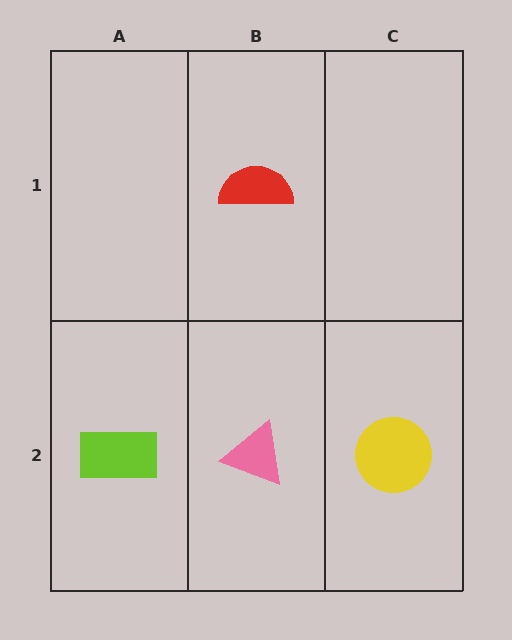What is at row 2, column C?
A yellow circle.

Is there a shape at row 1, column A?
No, that cell is empty.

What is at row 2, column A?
A lime rectangle.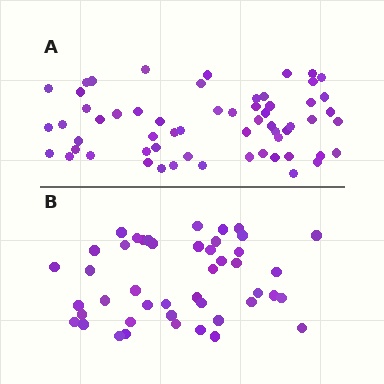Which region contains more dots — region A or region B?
Region A (the top region) has more dots.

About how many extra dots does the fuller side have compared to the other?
Region A has approximately 15 more dots than region B.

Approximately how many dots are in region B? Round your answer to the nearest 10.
About 40 dots. (The exact count is 45, which rounds to 40.)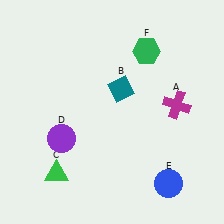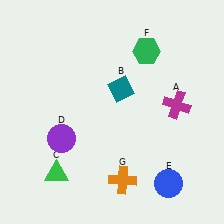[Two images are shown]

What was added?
An orange cross (G) was added in Image 2.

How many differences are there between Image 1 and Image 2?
There is 1 difference between the two images.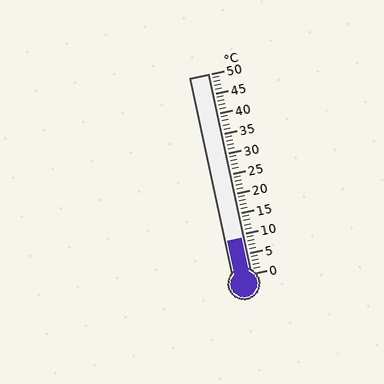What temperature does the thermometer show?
The thermometer shows approximately 9°C.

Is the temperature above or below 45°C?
The temperature is below 45°C.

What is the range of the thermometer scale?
The thermometer scale ranges from 0°C to 50°C.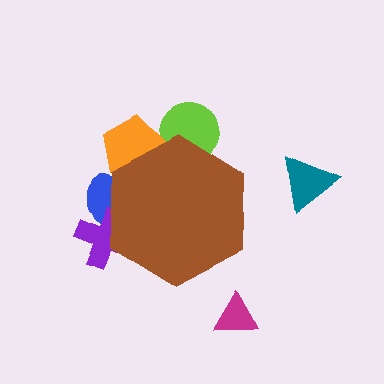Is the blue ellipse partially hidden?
Yes, the blue ellipse is partially hidden behind the brown hexagon.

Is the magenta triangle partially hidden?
No, the magenta triangle is fully visible.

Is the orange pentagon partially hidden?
Yes, the orange pentagon is partially hidden behind the brown hexagon.